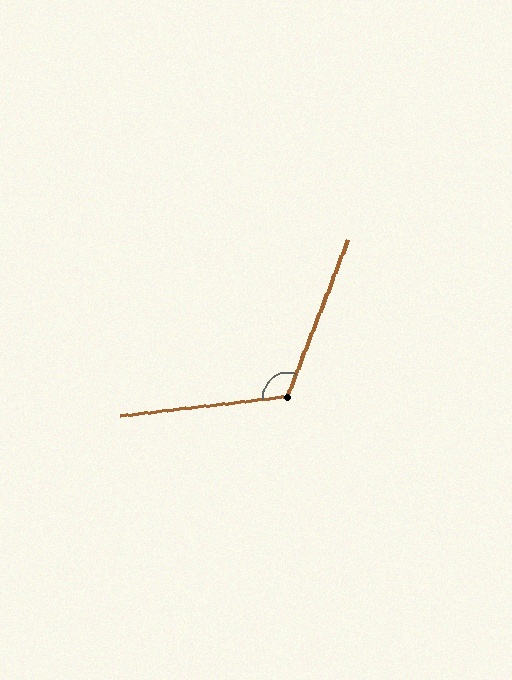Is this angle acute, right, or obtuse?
It is obtuse.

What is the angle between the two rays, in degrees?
Approximately 118 degrees.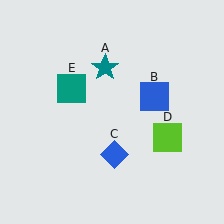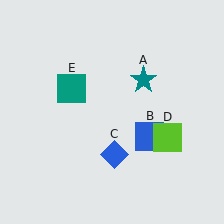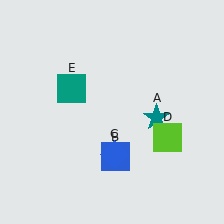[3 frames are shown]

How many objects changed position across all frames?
2 objects changed position: teal star (object A), blue square (object B).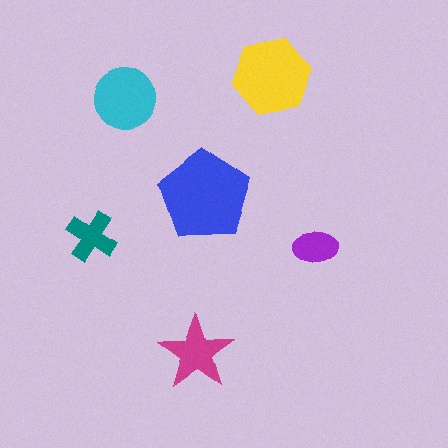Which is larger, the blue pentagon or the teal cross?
The blue pentagon.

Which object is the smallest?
The purple ellipse.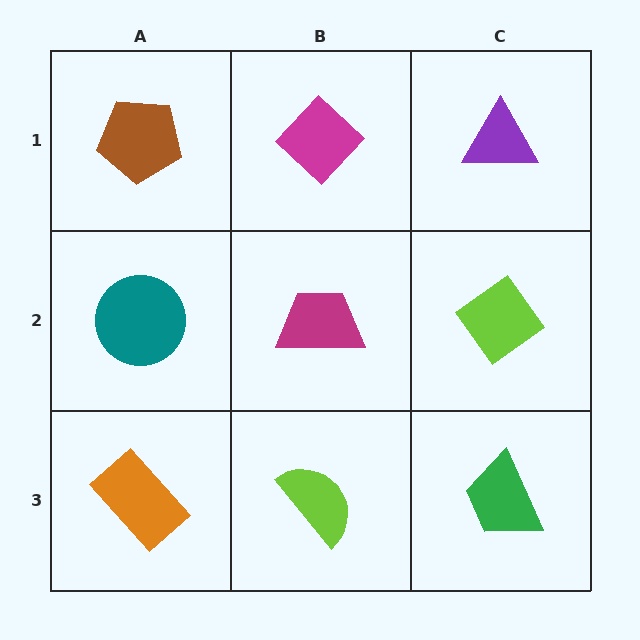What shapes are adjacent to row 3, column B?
A magenta trapezoid (row 2, column B), an orange rectangle (row 3, column A), a green trapezoid (row 3, column C).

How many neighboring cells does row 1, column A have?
2.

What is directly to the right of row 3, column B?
A green trapezoid.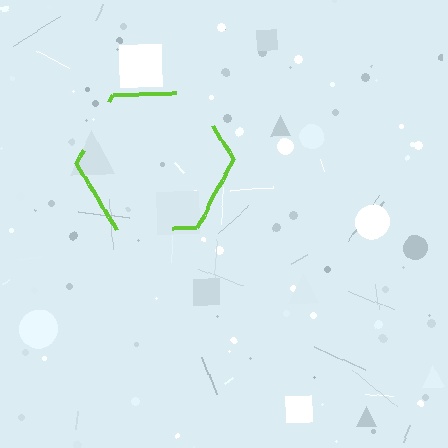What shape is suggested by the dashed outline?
The dashed outline suggests a hexagon.